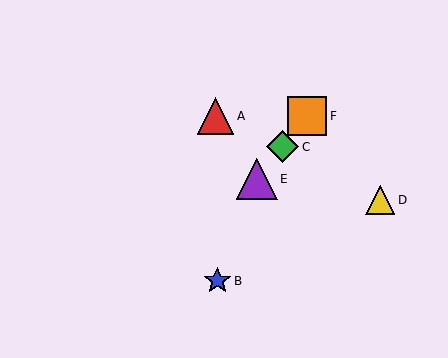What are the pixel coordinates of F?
Object F is at (307, 116).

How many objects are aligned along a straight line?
3 objects (C, E, F) are aligned along a straight line.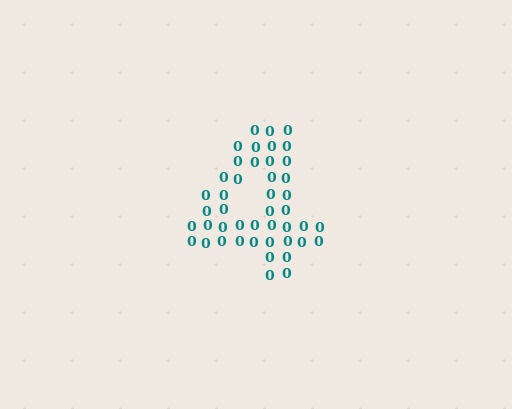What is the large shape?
The large shape is the digit 4.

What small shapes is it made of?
It is made of small digit 0's.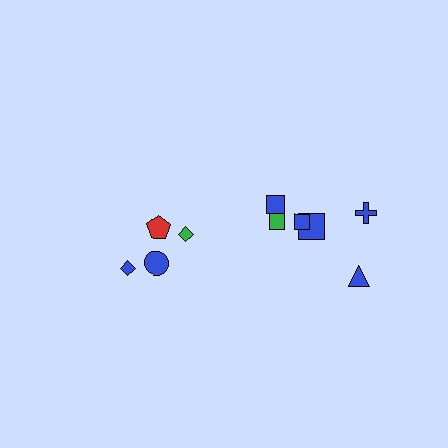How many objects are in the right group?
There are 6 objects.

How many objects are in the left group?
There are 4 objects.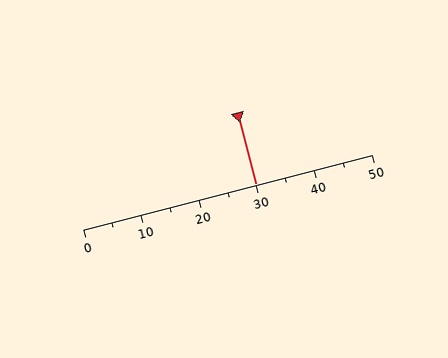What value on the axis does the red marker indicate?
The marker indicates approximately 30.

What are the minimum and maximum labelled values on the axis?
The axis runs from 0 to 50.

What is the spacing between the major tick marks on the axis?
The major ticks are spaced 10 apart.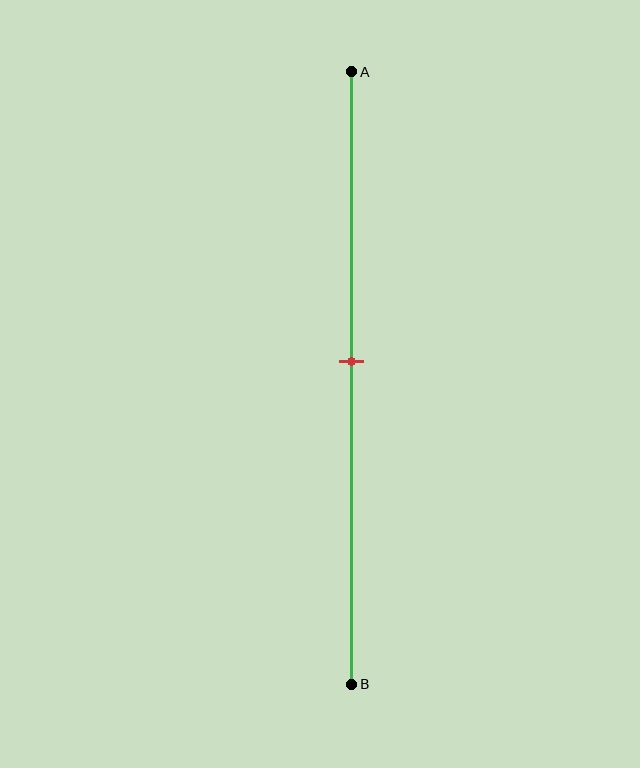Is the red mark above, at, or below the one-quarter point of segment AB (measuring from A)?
The red mark is below the one-quarter point of segment AB.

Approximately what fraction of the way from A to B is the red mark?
The red mark is approximately 45% of the way from A to B.